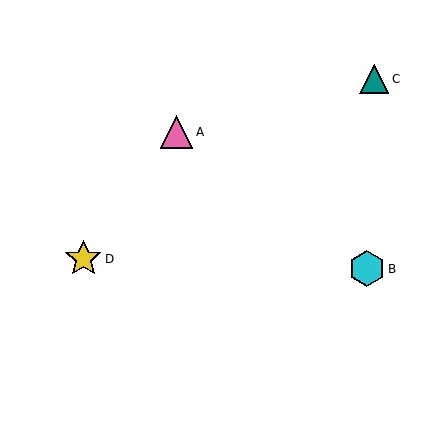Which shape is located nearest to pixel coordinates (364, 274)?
The cyan hexagon (labeled B) at (367, 269) is nearest to that location.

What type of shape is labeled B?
Shape B is a cyan hexagon.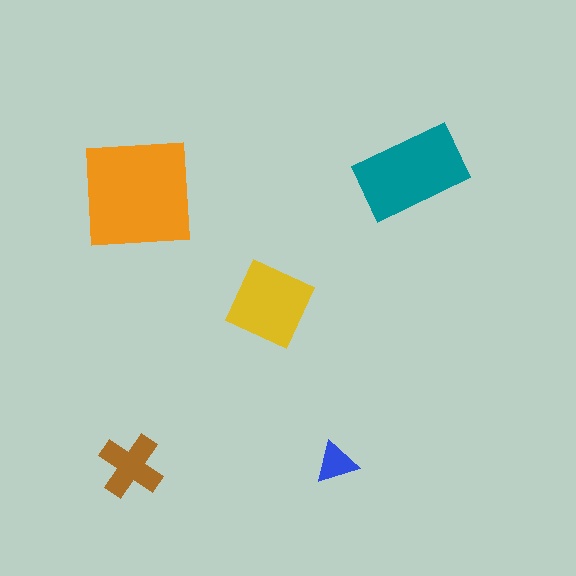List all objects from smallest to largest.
The blue triangle, the brown cross, the yellow diamond, the teal rectangle, the orange square.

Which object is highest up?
The teal rectangle is topmost.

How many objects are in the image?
There are 5 objects in the image.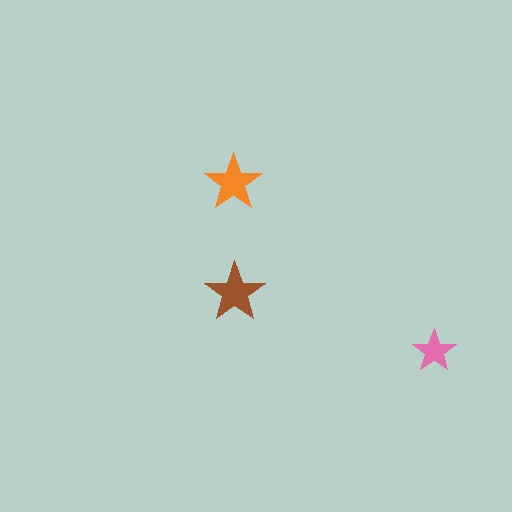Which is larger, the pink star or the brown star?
The brown one.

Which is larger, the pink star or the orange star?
The orange one.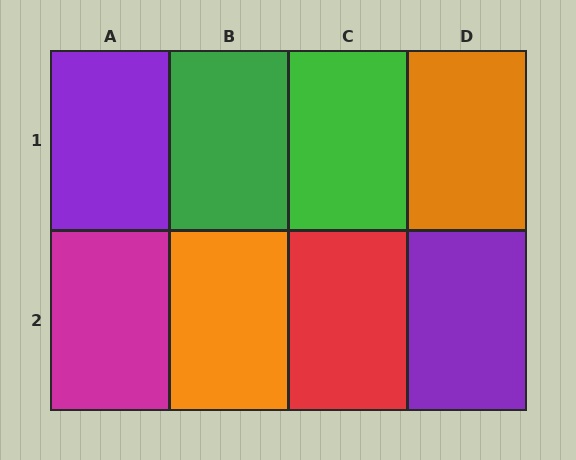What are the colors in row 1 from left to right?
Purple, green, green, orange.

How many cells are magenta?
1 cell is magenta.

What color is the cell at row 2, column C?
Red.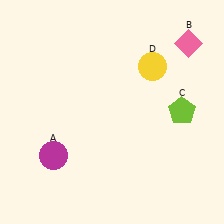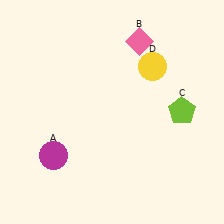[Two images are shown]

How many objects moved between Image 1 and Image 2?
1 object moved between the two images.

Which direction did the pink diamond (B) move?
The pink diamond (B) moved left.